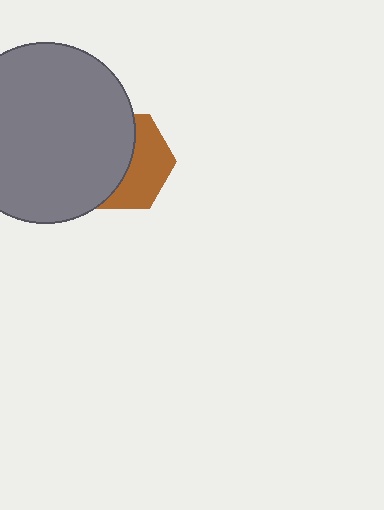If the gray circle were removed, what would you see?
You would see the complete brown hexagon.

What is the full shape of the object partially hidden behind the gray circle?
The partially hidden object is a brown hexagon.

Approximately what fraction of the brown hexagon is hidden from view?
Roughly 54% of the brown hexagon is hidden behind the gray circle.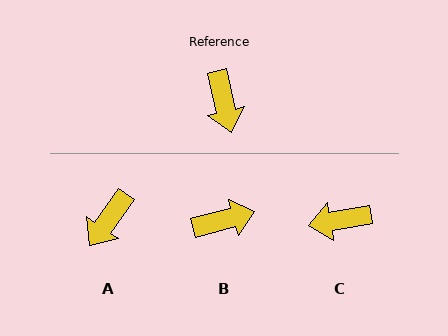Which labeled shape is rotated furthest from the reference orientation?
C, about 93 degrees away.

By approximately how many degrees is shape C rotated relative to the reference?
Approximately 93 degrees clockwise.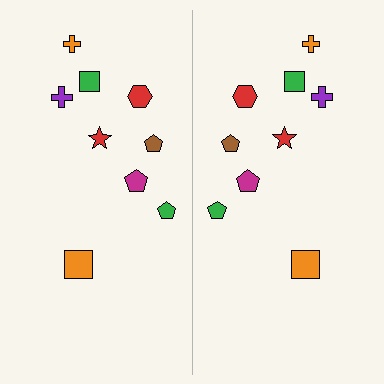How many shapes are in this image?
There are 18 shapes in this image.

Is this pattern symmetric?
Yes, this pattern has bilateral (reflection) symmetry.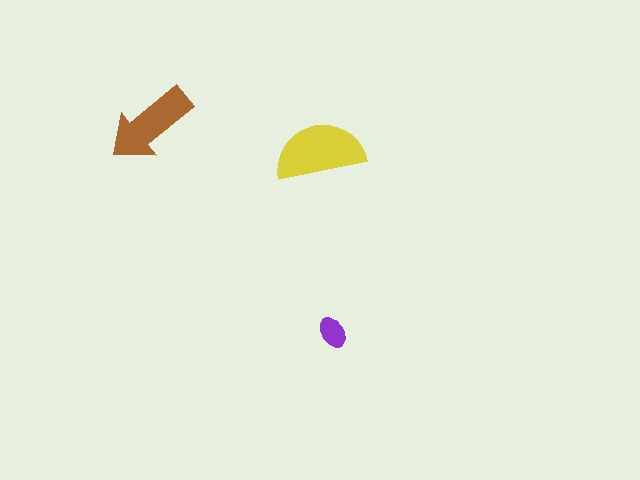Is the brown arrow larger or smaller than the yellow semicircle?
Smaller.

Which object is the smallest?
The purple ellipse.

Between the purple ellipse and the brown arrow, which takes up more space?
The brown arrow.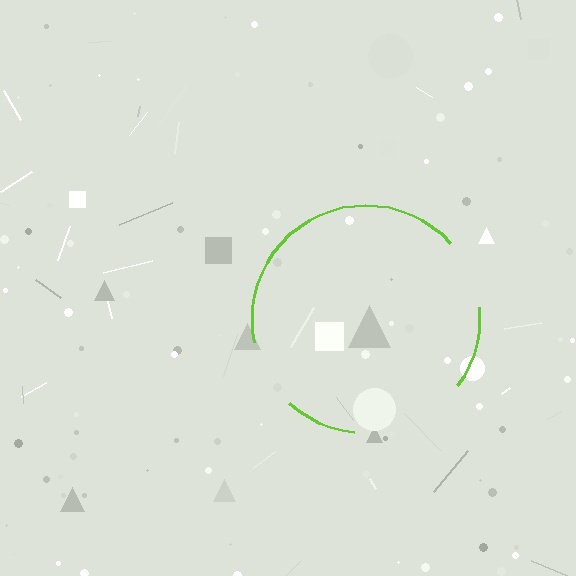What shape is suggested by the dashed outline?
The dashed outline suggests a circle.